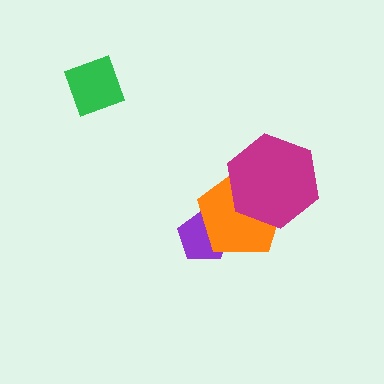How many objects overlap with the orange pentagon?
2 objects overlap with the orange pentagon.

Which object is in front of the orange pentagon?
The magenta hexagon is in front of the orange pentagon.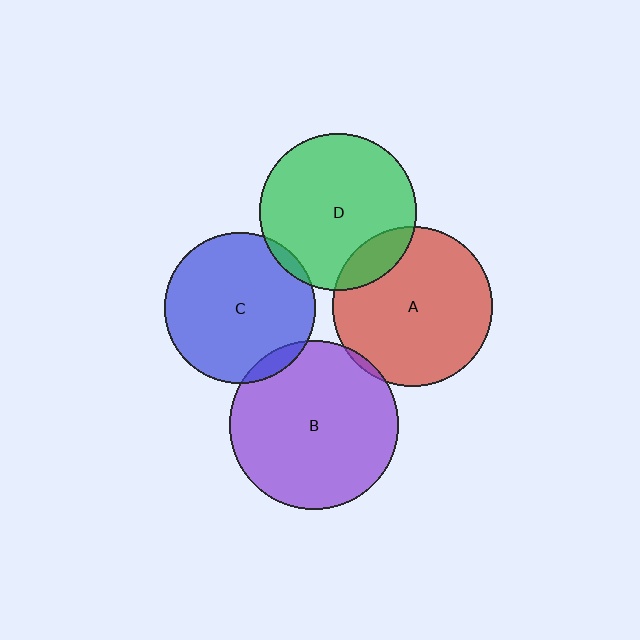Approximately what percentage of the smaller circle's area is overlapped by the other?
Approximately 15%.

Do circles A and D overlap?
Yes.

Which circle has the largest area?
Circle B (purple).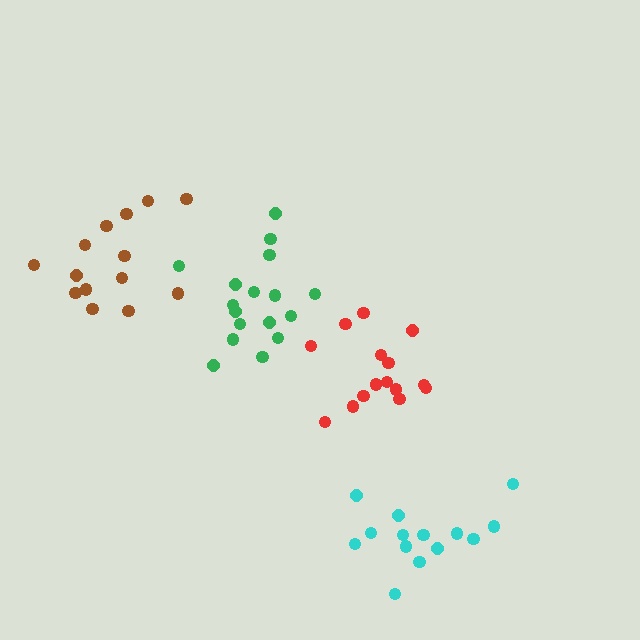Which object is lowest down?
The cyan cluster is bottommost.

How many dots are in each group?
Group 1: 14 dots, Group 2: 14 dots, Group 3: 15 dots, Group 4: 17 dots (60 total).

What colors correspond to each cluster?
The clusters are colored: cyan, brown, red, green.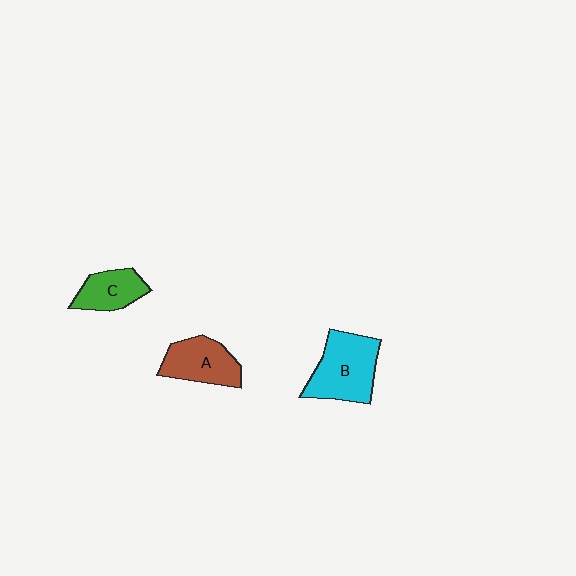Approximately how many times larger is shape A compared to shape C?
Approximately 1.3 times.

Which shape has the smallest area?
Shape C (green).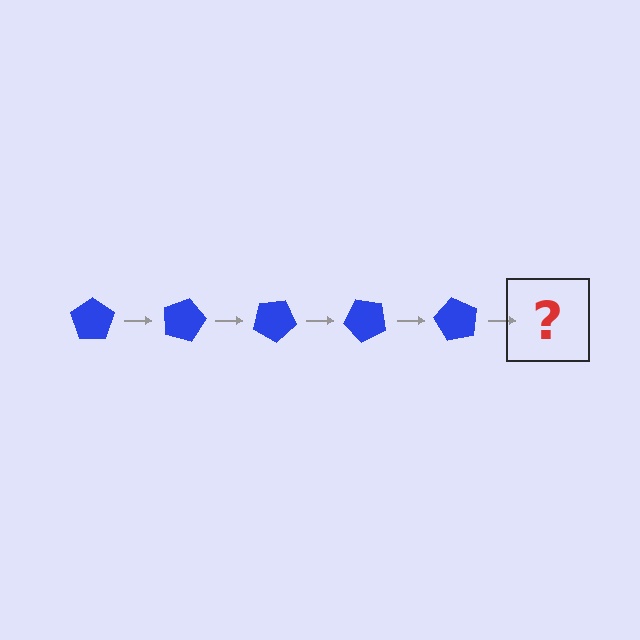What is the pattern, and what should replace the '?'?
The pattern is that the pentagon rotates 15 degrees each step. The '?' should be a blue pentagon rotated 75 degrees.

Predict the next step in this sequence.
The next step is a blue pentagon rotated 75 degrees.